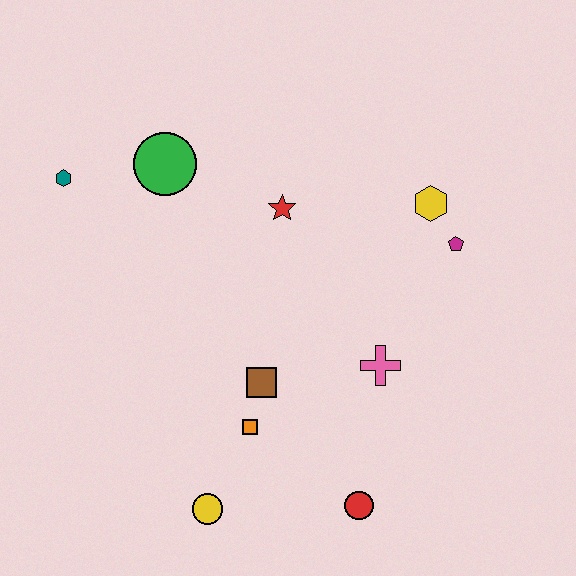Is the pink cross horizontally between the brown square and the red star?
No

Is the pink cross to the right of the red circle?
Yes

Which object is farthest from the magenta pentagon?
The teal hexagon is farthest from the magenta pentagon.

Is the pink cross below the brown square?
No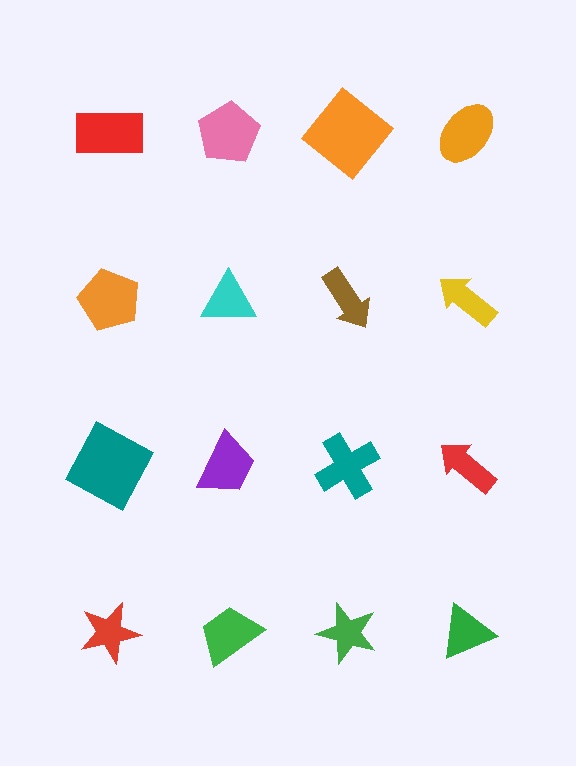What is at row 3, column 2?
A purple trapezoid.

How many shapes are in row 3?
4 shapes.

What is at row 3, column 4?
A red arrow.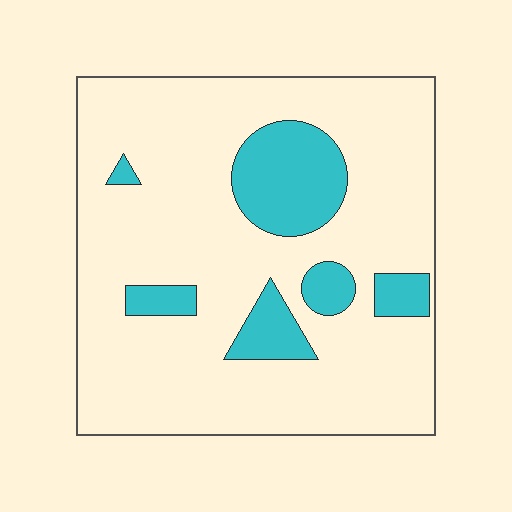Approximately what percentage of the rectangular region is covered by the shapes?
Approximately 15%.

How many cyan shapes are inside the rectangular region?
6.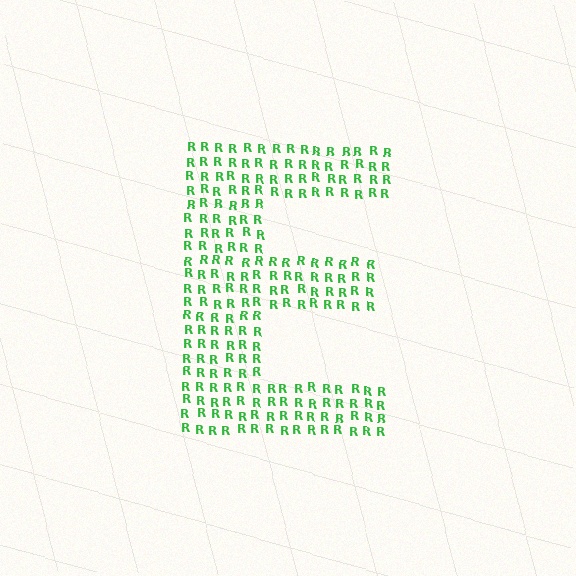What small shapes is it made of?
It is made of small letter R's.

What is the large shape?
The large shape is the letter E.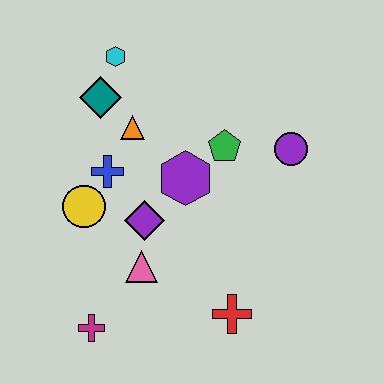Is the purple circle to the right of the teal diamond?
Yes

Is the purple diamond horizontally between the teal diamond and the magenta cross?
No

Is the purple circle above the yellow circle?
Yes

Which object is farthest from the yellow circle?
The purple circle is farthest from the yellow circle.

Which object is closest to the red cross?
The pink triangle is closest to the red cross.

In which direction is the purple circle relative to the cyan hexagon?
The purple circle is to the right of the cyan hexagon.